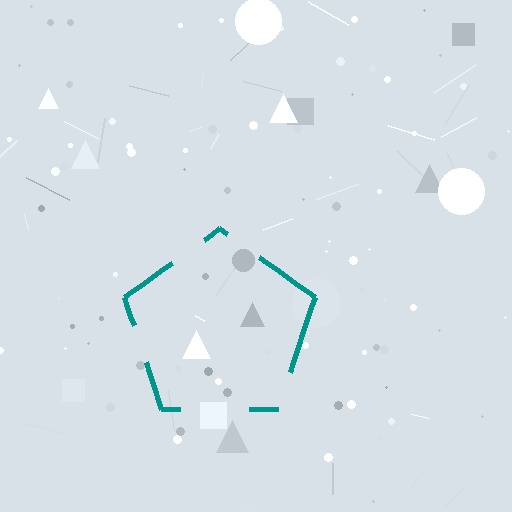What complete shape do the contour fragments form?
The contour fragments form a pentagon.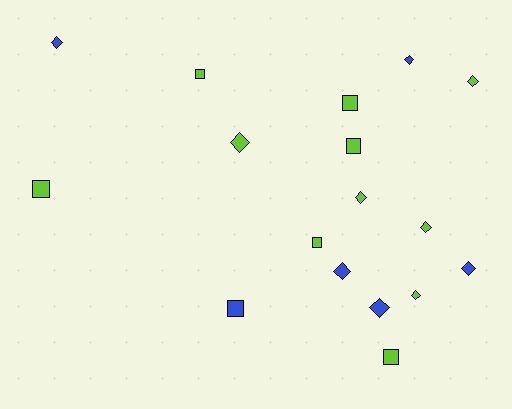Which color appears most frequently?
Lime, with 11 objects.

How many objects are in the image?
There are 17 objects.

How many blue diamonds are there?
There are 5 blue diamonds.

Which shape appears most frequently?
Diamond, with 10 objects.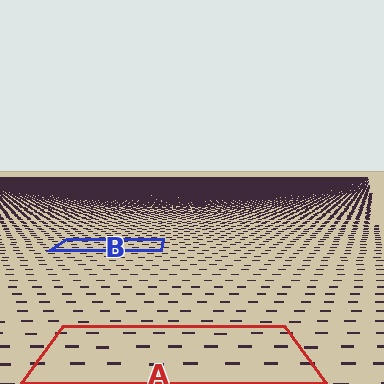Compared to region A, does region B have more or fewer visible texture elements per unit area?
Region B has more texture elements per unit area — they are packed more densely because it is farther away.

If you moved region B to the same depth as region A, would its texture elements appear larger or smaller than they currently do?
They would appear larger. At a closer depth, the same texture elements are projected at a bigger on-screen size.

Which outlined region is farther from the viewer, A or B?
Region B is farther from the viewer — the texture elements inside it appear smaller and more densely packed.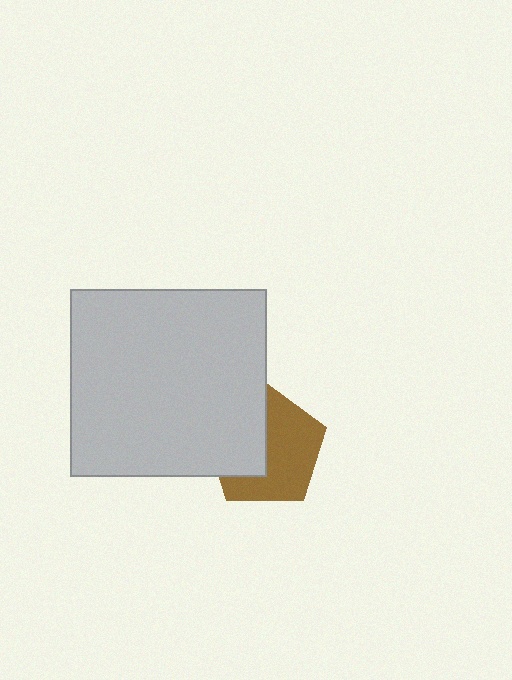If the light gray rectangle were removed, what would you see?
You would see the complete brown pentagon.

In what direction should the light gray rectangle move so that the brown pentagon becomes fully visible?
The light gray rectangle should move left. That is the shortest direction to clear the overlap and leave the brown pentagon fully visible.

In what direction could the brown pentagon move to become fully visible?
The brown pentagon could move right. That would shift it out from behind the light gray rectangle entirely.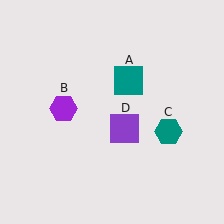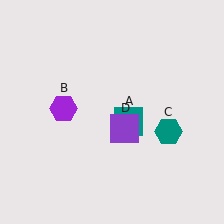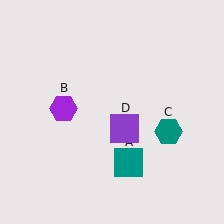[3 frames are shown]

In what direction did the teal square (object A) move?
The teal square (object A) moved down.